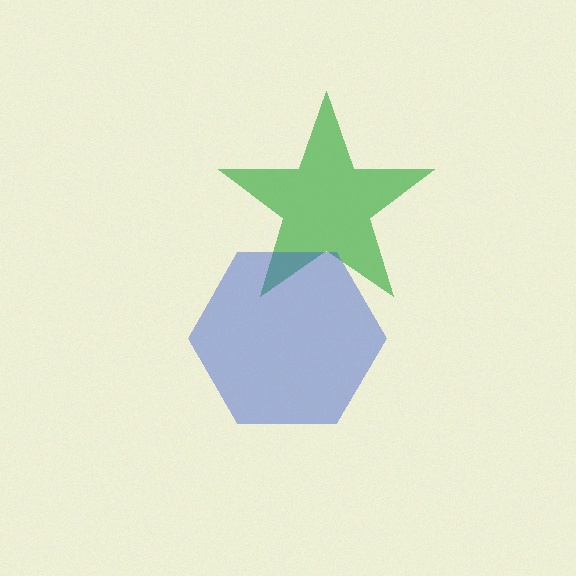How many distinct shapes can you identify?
There are 2 distinct shapes: a green star, a blue hexagon.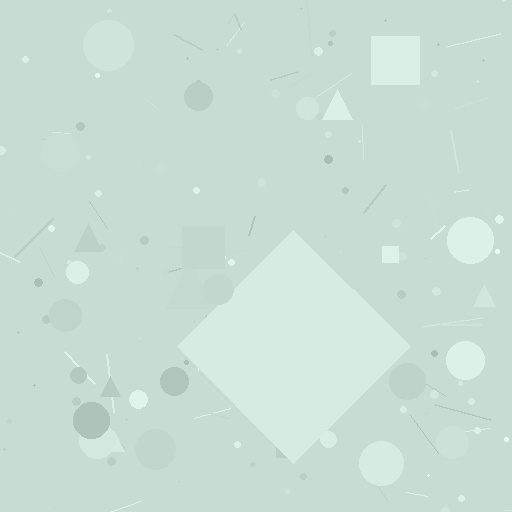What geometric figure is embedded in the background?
A diamond is embedded in the background.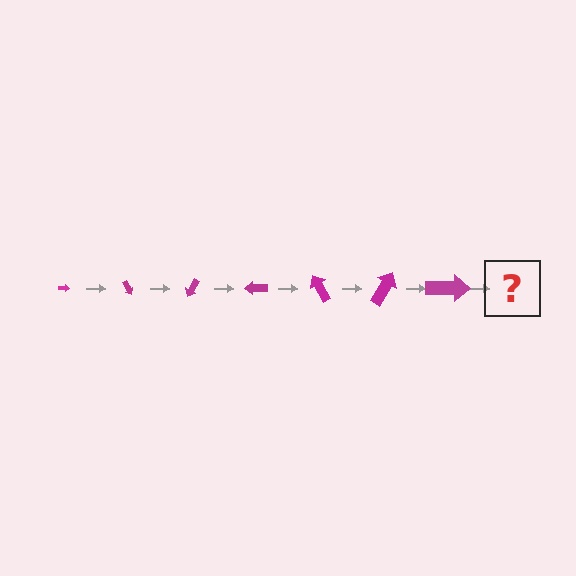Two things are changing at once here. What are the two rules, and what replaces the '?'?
The two rules are that the arrow grows larger each step and it rotates 60 degrees each step. The '?' should be an arrow, larger than the previous one and rotated 420 degrees from the start.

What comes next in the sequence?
The next element should be an arrow, larger than the previous one and rotated 420 degrees from the start.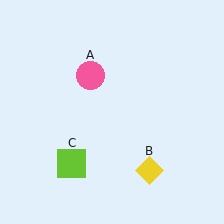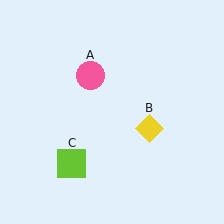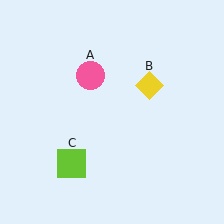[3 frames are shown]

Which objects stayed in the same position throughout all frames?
Pink circle (object A) and lime square (object C) remained stationary.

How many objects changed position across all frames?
1 object changed position: yellow diamond (object B).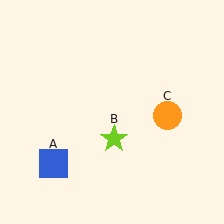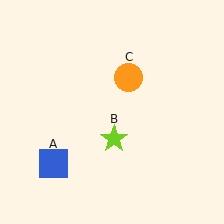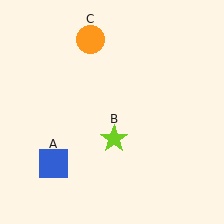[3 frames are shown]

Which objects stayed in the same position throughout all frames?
Blue square (object A) and lime star (object B) remained stationary.